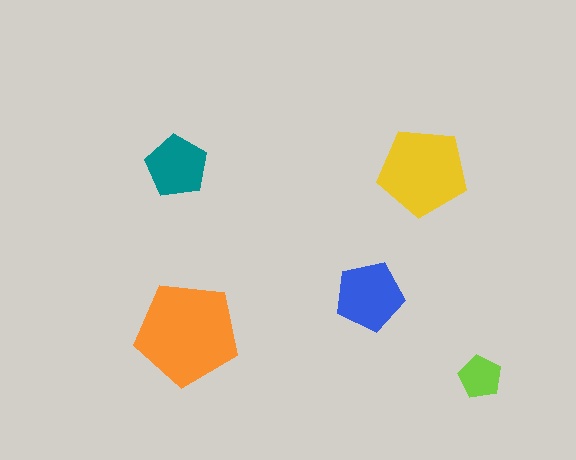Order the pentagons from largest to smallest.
the orange one, the yellow one, the blue one, the teal one, the lime one.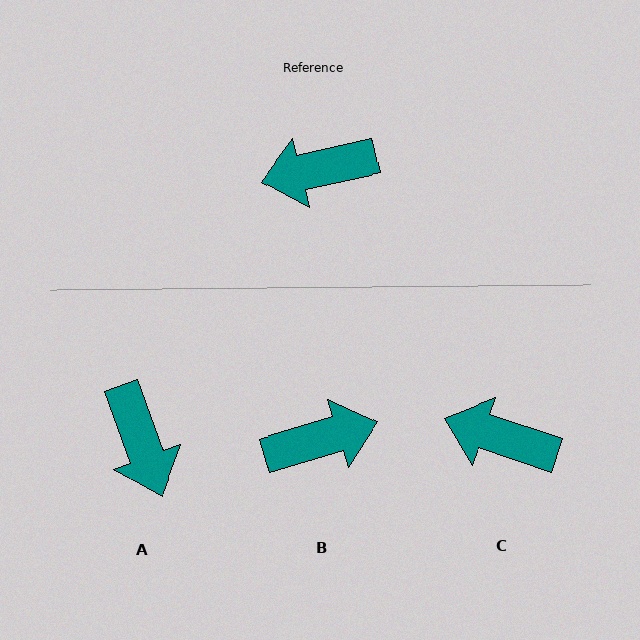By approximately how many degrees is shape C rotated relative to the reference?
Approximately 31 degrees clockwise.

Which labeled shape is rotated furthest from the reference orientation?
B, about 176 degrees away.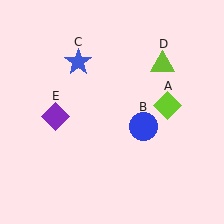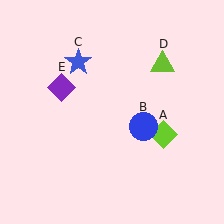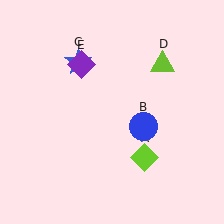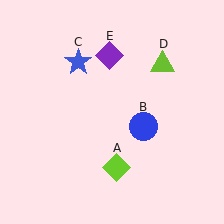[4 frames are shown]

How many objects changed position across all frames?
2 objects changed position: lime diamond (object A), purple diamond (object E).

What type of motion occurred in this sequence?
The lime diamond (object A), purple diamond (object E) rotated clockwise around the center of the scene.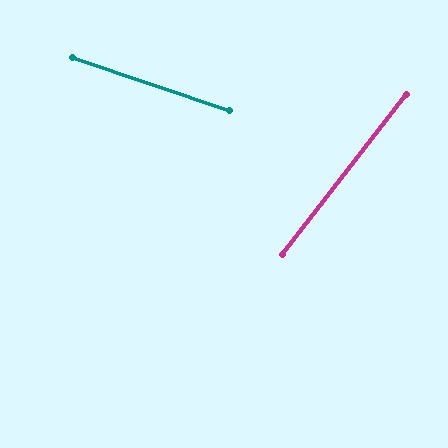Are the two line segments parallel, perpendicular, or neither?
Neither parallel nor perpendicular — they differ by about 70°.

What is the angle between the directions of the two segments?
Approximately 70 degrees.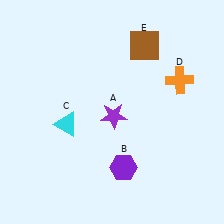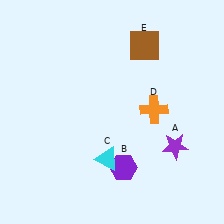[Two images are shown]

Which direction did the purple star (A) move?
The purple star (A) moved right.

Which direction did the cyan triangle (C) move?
The cyan triangle (C) moved right.